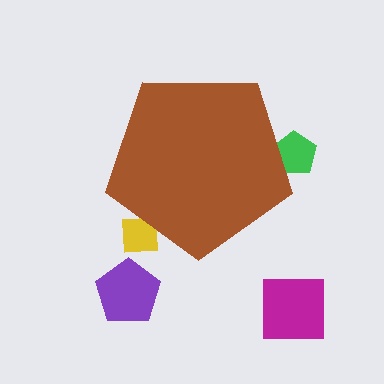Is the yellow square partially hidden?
Yes, the yellow square is partially hidden behind the brown pentagon.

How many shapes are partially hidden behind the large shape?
2 shapes are partially hidden.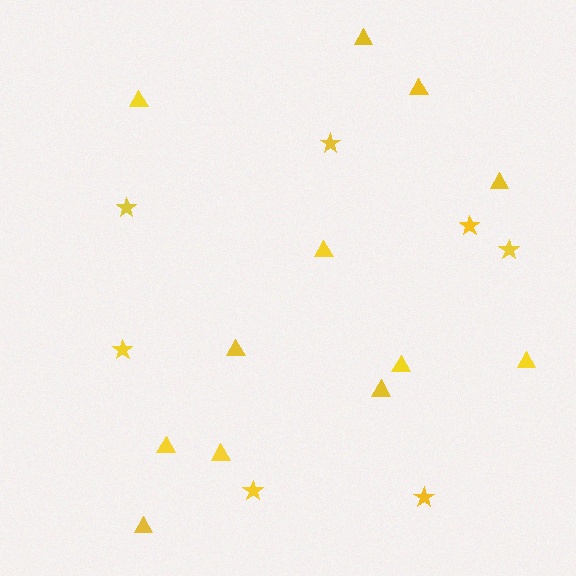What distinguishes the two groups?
There are 2 groups: one group of triangles (12) and one group of stars (7).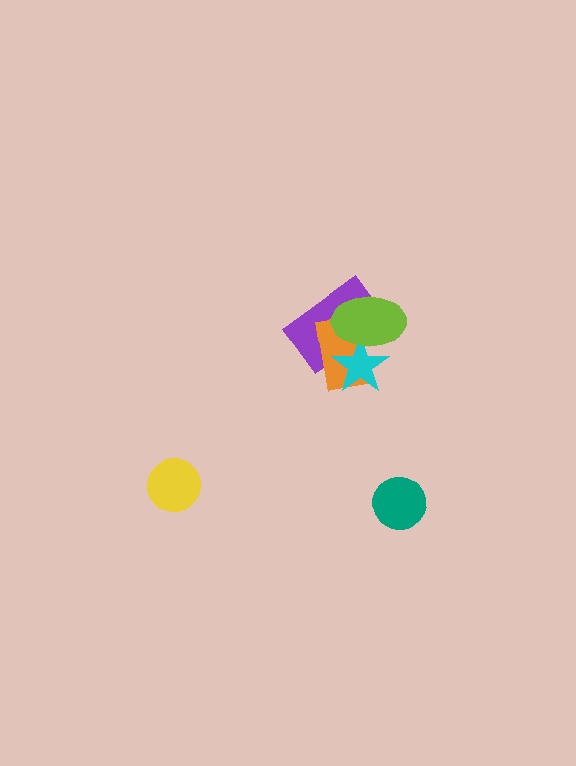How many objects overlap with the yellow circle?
0 objects overlap with the yellow circle.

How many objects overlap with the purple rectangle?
3 objects overlap with the purple rectangle.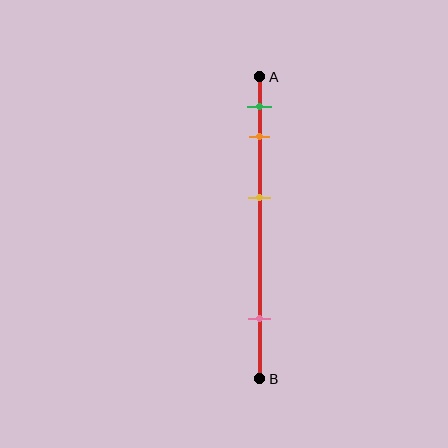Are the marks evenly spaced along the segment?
No, the marks are not evenly spaced.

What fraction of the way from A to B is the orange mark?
The orange mark is approximately 20% (0.2) of the way from A to B.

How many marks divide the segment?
There are 4 marks dividing the segment.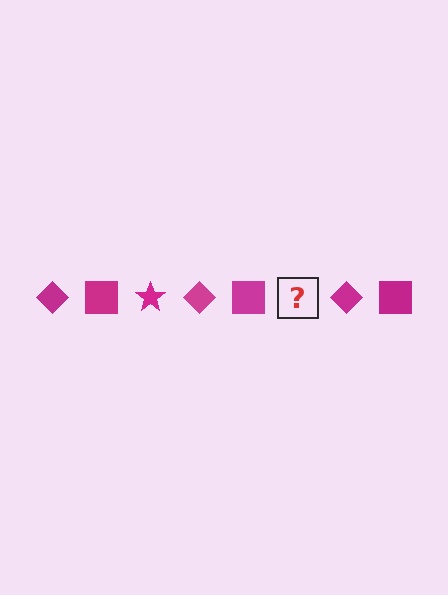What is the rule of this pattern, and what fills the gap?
The rule is that the pattern cycles through diamond, square, star shapes in magenta. The gap should be filled with a magenta star.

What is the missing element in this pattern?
The missing element is a magenta star.